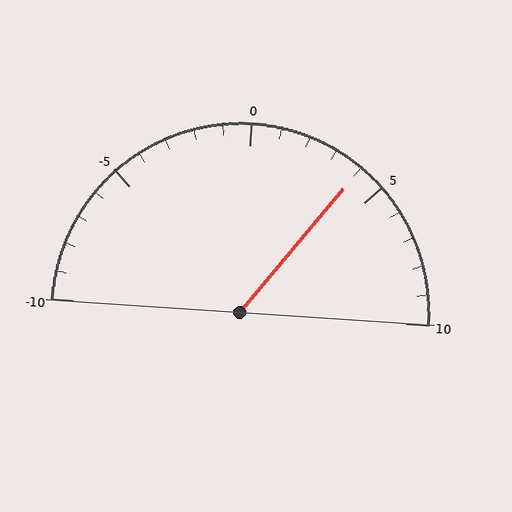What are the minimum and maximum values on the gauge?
The gauge ranges from -10 to 10.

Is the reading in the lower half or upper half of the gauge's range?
The reading is in the upper half of the range (-10 to 10).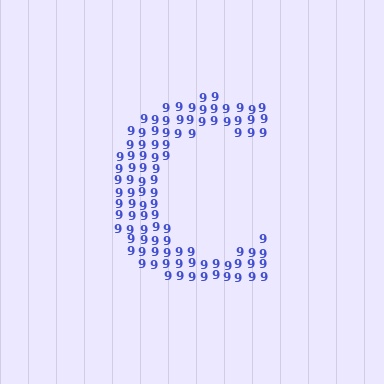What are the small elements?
The small elements are digit 9's.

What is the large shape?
The large shape is the letter C.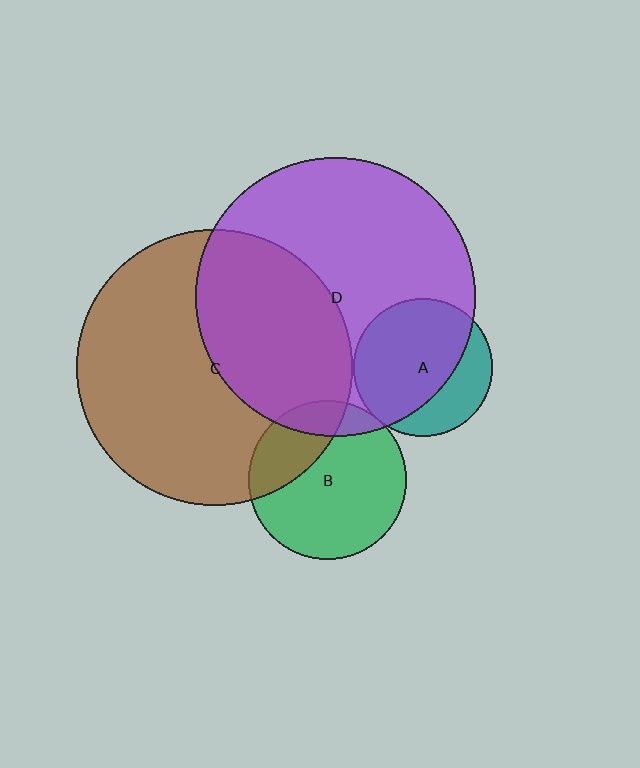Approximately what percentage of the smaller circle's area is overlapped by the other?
Approximately 15%.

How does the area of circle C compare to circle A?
Approximately 4.0 times.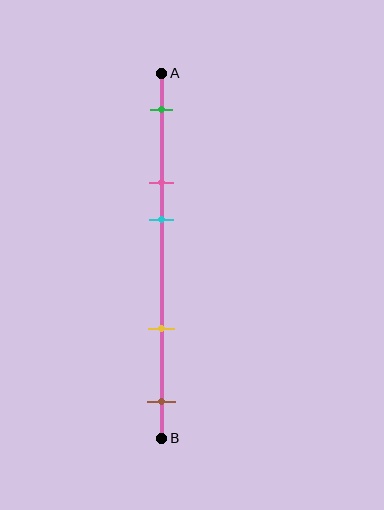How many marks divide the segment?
There are 5 marks dividing the segment.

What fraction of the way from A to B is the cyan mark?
The cyan mark is approximately 40% (0.4) of the way from A to B.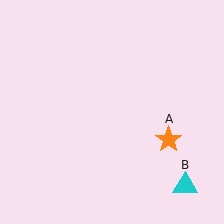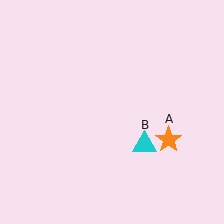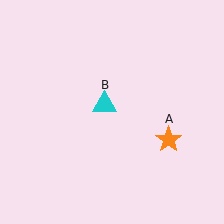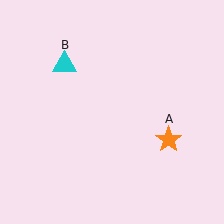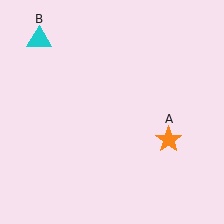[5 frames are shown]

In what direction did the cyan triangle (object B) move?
The cyan triangle (object B) moved up and to the left.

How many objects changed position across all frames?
1 object changed position: cyan triangle (object B).